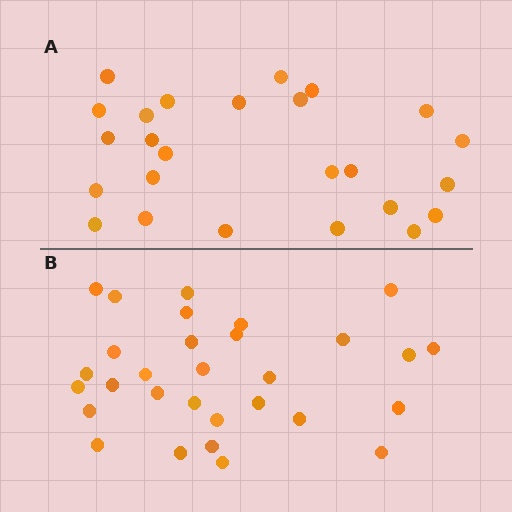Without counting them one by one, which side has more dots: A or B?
Region B (the bottom region) has more dots.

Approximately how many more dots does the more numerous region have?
Region B has about 5 more dots than region A.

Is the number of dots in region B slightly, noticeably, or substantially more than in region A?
Region B has only slightly more — the two regions are fairly close. The ratio is roughly 1.2 to 1.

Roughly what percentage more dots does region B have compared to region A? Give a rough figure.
About 20% more.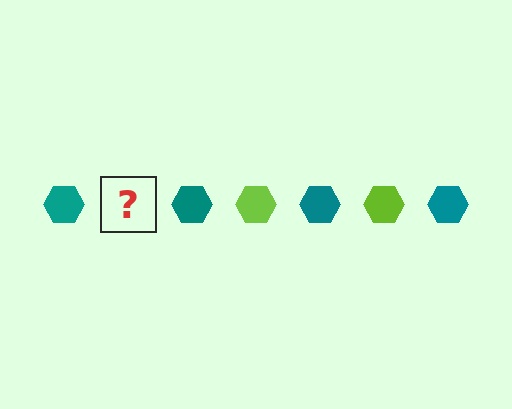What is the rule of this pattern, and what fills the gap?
The rule is that the pattern cycles through teal, lime hexagons. The gap should be filled with a lime hexagon.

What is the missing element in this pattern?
The missing element is a lime hexagon.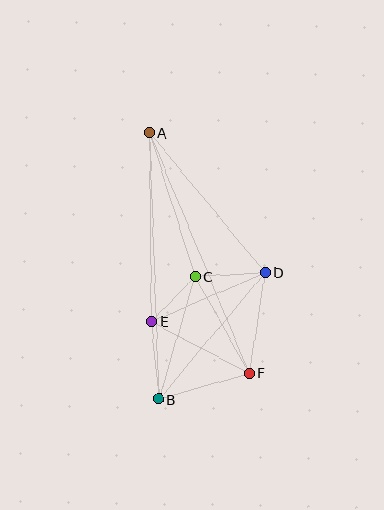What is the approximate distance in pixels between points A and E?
The distance between A and E is approximately 189 pixels.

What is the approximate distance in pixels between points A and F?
The distance between A and F is approximately 260 pixels.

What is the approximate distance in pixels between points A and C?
The distance between A and C is approximately 151 pixels.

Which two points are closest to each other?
Points C and E are closest to each other.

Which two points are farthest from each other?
Points A and B are farthest from each other.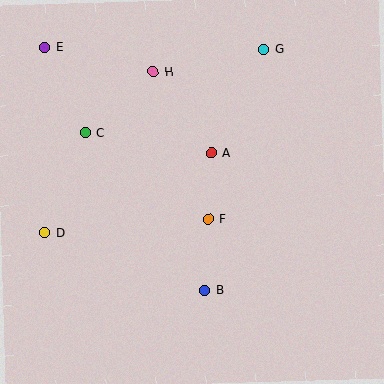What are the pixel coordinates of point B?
Point B is at (204, 290).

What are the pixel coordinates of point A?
Point A is at (211, 153).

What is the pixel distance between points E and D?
The distance between E and D is 185 pixels.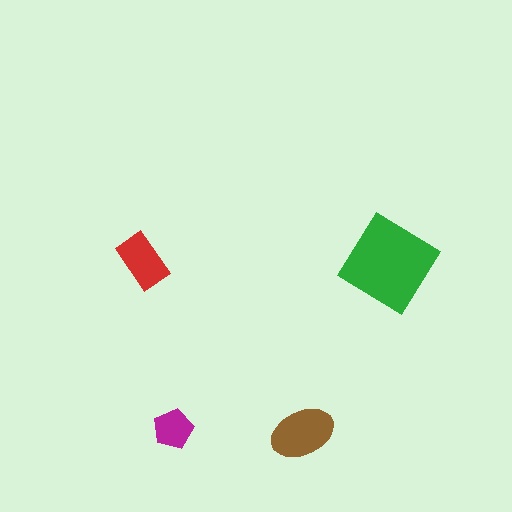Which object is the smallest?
The magenta pentagon.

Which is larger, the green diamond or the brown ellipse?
The green diamond.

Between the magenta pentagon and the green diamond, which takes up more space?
The green diamond.